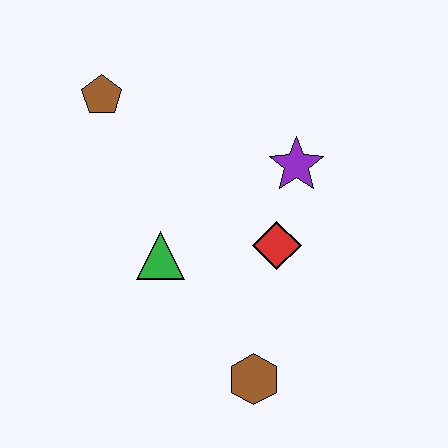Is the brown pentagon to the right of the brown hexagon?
No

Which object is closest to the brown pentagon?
The green triangle is closest to the brown pentagon.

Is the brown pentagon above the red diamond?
Yes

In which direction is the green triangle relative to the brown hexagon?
The green triangle is above the brown hexagon.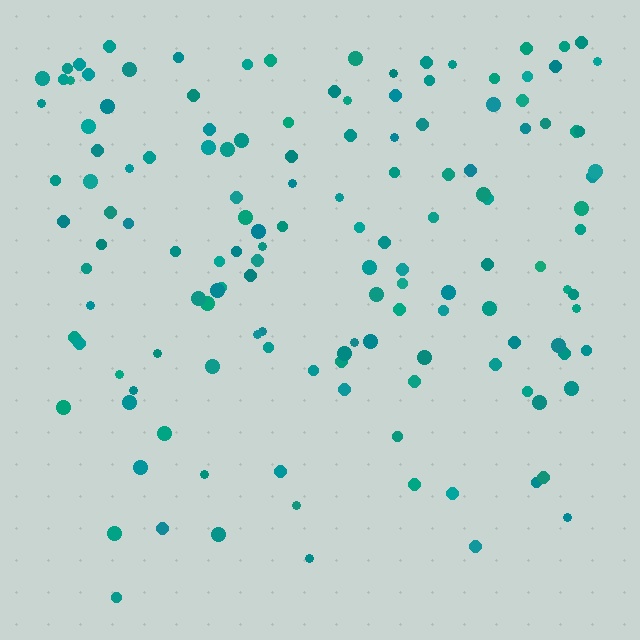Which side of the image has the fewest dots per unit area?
The bottom.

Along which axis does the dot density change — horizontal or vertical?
Vertical.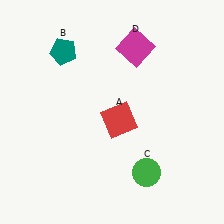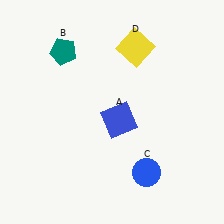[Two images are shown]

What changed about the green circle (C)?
In Image 1, C is green. In Image 2, it changed to blue.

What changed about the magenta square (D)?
In Image 1, D is magenta. In Image 2, it changed to yellow.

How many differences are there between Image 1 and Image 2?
There are 3 differences between the two images.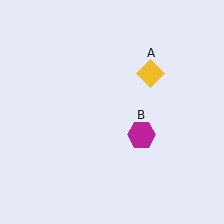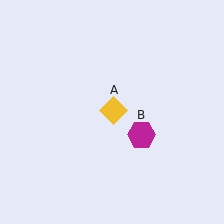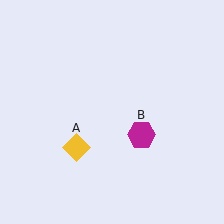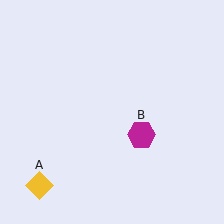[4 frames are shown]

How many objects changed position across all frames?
1 object changed position: yellow diamond (object A).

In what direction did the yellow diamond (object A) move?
The yellow diamond (object A) moved down and to the left.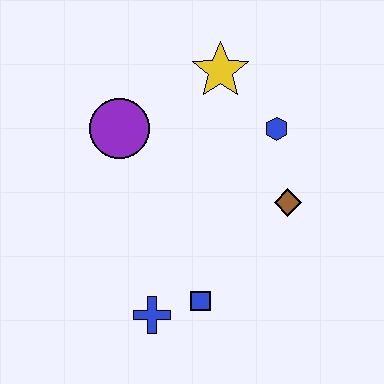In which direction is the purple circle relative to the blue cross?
The purple circle is above the blue cross.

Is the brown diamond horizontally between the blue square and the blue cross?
No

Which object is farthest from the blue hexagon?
The blue cross is farthest from the blue hexagon.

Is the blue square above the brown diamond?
No